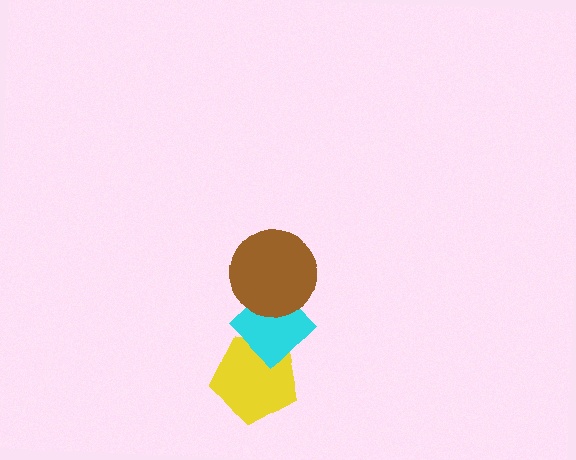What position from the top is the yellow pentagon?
The yellow pentagon is 3rd from the top.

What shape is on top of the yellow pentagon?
The cyan diamond is on top of the yellow pentagon.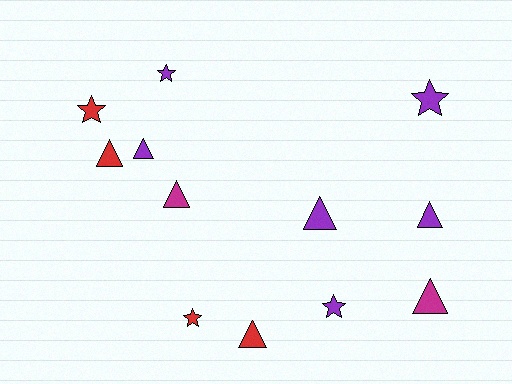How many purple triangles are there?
There are 3 purple triangles.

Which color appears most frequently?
Purple, with 6 objects.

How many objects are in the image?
There are 12 objects.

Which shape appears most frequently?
Triangle, with 7 objects.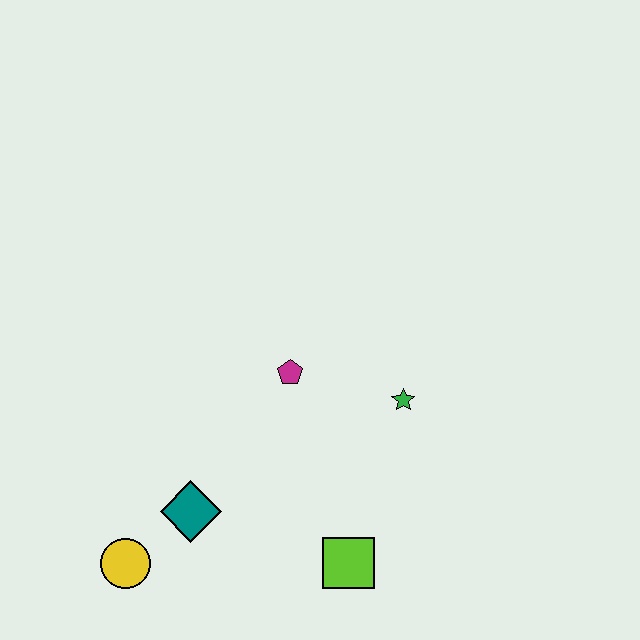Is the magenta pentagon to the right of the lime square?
No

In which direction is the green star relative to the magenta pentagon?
The green star is to the right of the magenta pentagon.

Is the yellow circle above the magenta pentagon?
No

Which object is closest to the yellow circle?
The teal diamond is closest to the yellow circle.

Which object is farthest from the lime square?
The yellow circle is farthest from the lime square.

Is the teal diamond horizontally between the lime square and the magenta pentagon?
No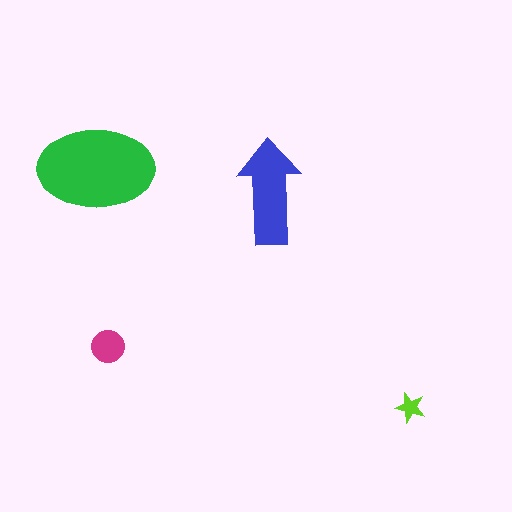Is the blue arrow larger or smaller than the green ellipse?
Smaller.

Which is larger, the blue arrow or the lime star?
The blue arrow.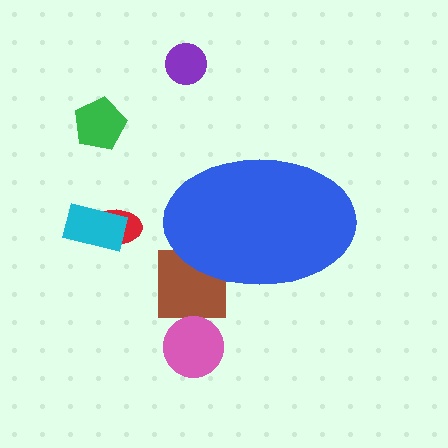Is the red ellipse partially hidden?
No, the red ellipse is fully visible.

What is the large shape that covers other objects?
A blue ellipse.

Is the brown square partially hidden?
Yes, the brown square is partially hidden behind the blue ellipse.